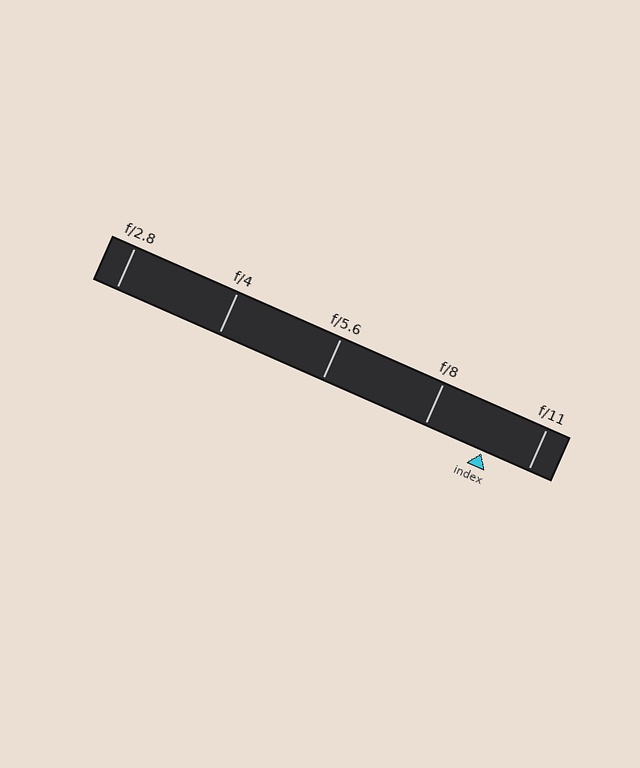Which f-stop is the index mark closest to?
The index mark is closest to f/11.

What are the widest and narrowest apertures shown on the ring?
The widest aperture shown is f/2.8 and the narrowest is f/11.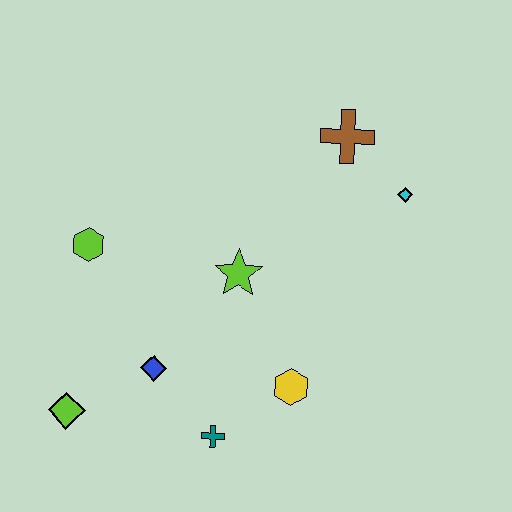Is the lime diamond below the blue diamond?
Yes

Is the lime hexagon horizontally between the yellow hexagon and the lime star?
No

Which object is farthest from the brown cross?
The lime diamond is farthest from the brown cross.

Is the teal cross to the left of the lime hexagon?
No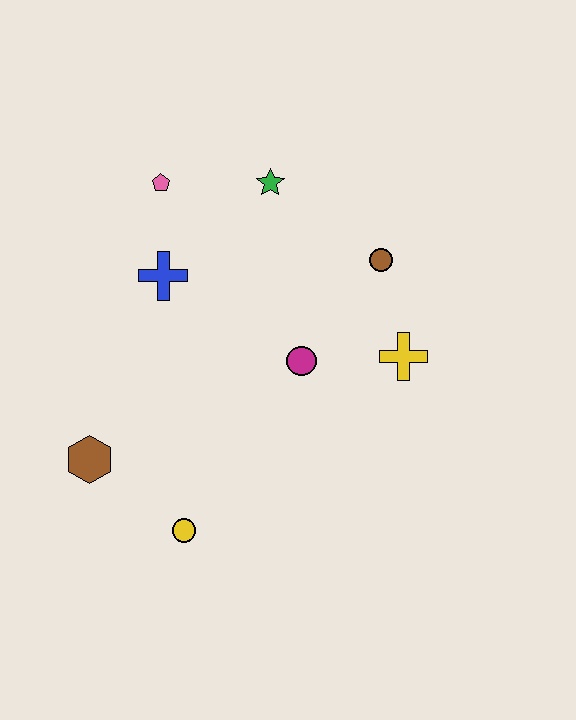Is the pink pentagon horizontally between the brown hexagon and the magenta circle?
Yes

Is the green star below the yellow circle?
No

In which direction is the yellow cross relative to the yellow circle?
The yellow cross is to the right of the yellow circle.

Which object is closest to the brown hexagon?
The yellow circle is closest to the brown hexagon.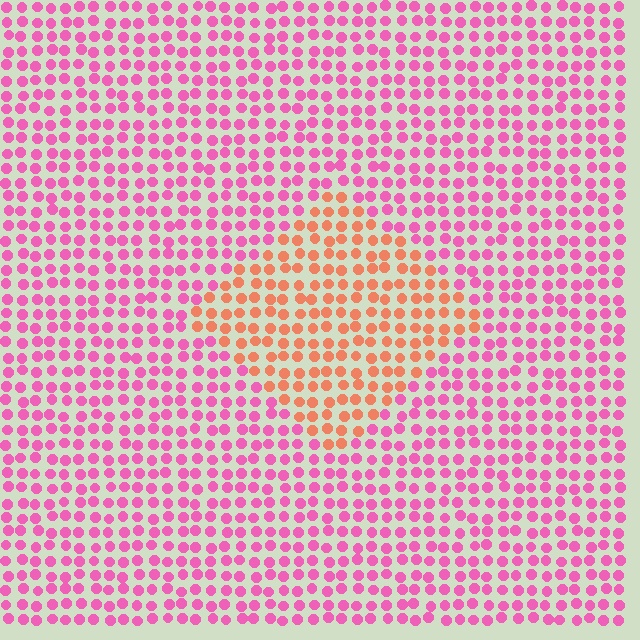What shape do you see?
I see a diamond.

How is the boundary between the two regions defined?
The boundary is defined purely by a slight shift in hue (about 50 degrees). Spacing, size, and orientation are identical on both sides.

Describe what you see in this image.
The image is filled with small pink elements in a uniform arrangement. A diamond-shaped region is visible where the elements are tinted to a slightly different hue, forming a subtle color boundary.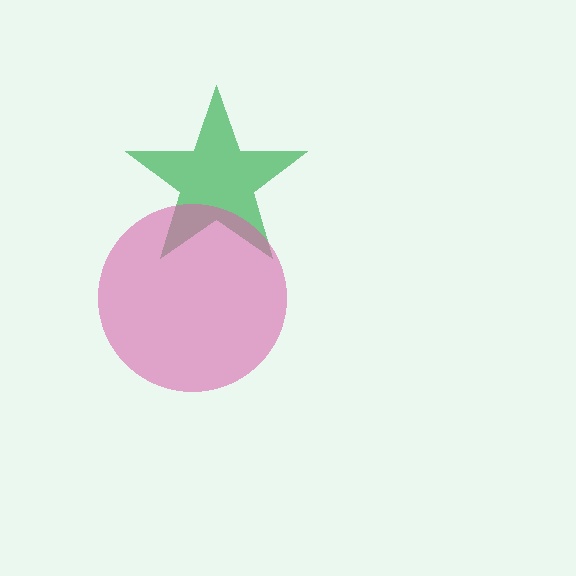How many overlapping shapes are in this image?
There are 2 overlapping shapes in the image.